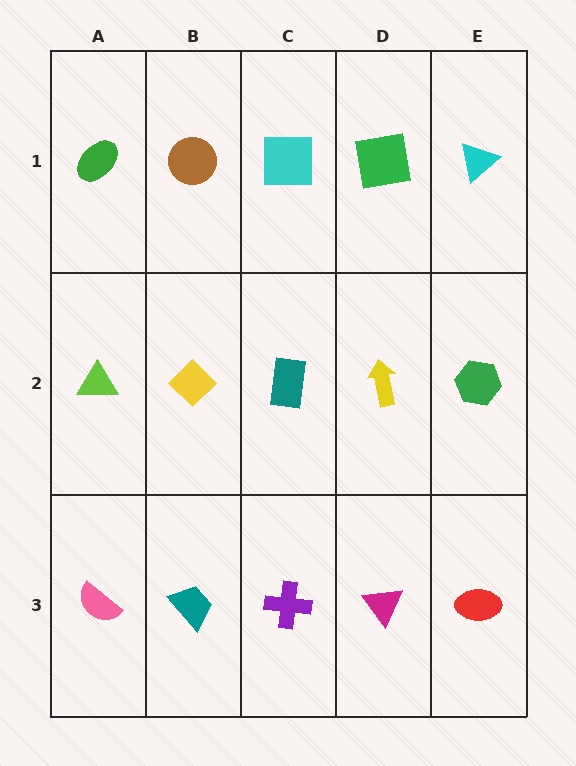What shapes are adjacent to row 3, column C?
A teal rectangle (row 2, column C), a teal trapezoid (row 3, column B), a magenta triangle (row 3, column D).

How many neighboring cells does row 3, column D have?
3.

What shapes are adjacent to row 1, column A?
A lime triangle (row 2, column A), a brown circle (row 1, column B).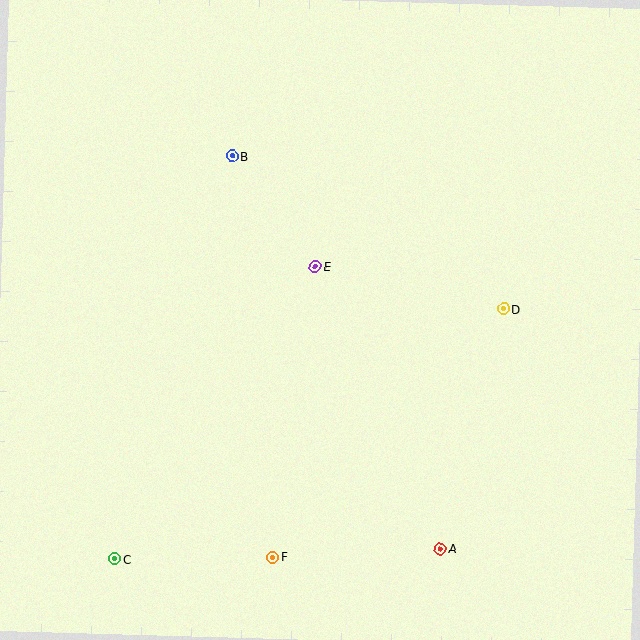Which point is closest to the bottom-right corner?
Point A is closest to the bottom-right corner.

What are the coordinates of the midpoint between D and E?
The midpoint between D and E is at (409, 288).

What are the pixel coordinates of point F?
Point F is at (273, 557).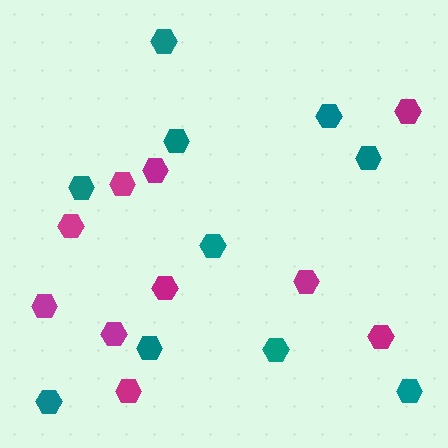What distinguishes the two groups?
There are 2 groups: one group of teal hexagons (10) and one group of magenta hexagons (10).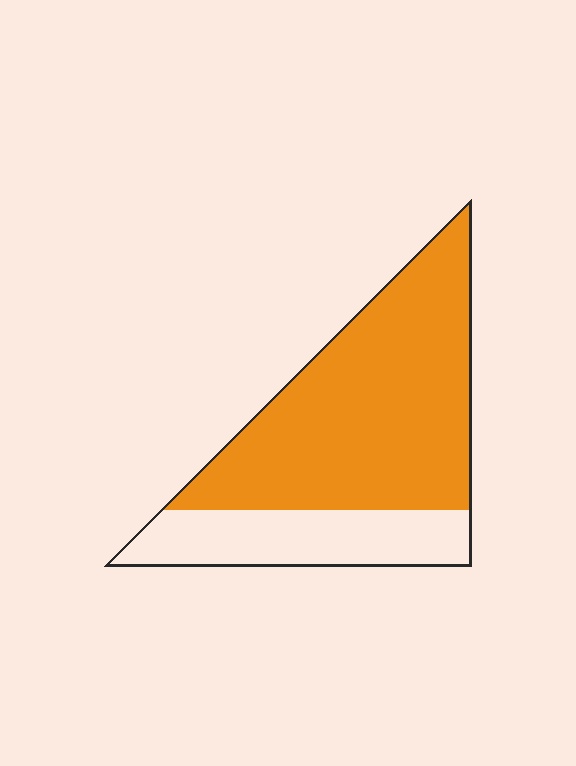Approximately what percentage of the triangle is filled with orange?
Approximately 70%.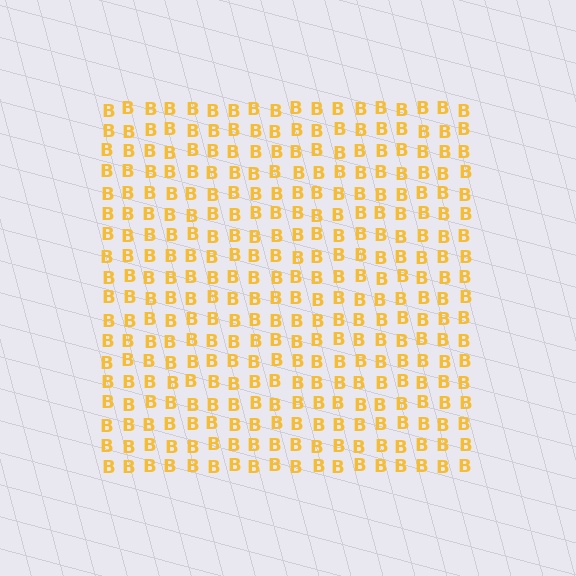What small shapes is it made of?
It is made of small letter B's.